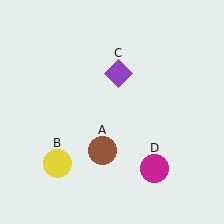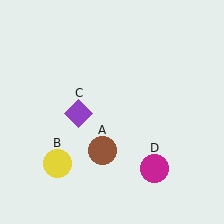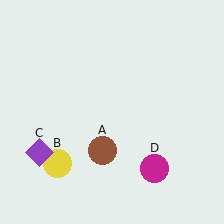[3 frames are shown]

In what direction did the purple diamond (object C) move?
The purple diamond (object C) moved down and to the left.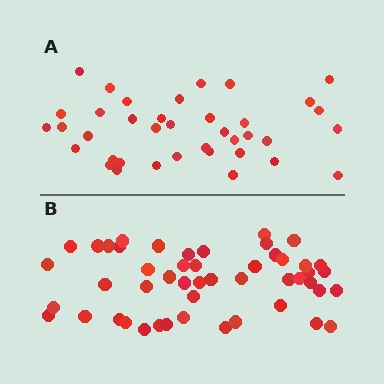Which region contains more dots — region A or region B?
Region B (the bottom region) has more dots.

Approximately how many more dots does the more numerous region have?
Region B has roughly 12 or so more dots than region A.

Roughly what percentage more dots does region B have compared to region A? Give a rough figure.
About 30% more.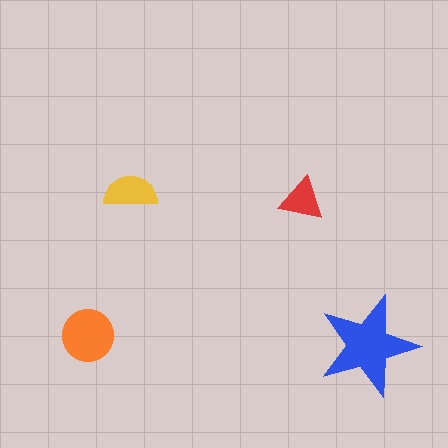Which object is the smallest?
The red triangle.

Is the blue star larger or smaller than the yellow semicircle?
Larger.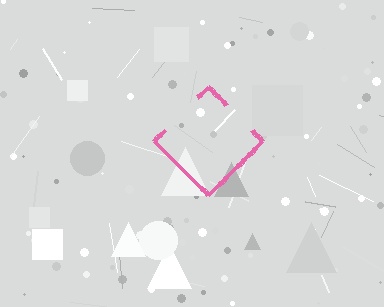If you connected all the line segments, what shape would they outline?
They would outline a diamond.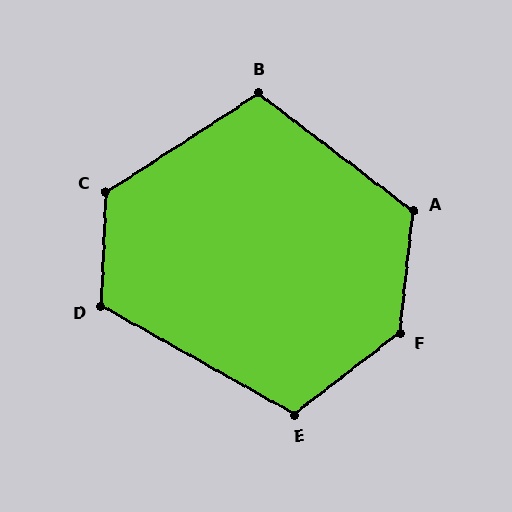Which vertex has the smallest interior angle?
B, at approximately 109 degrees.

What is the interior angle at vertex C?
Approximately 126 degrees (obtuse).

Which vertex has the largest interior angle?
F, at approximately 134 degrees.